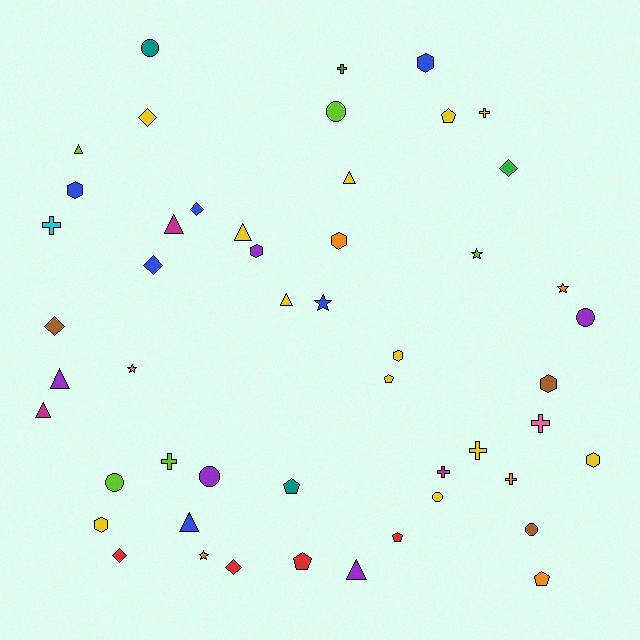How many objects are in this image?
There are 50 objects.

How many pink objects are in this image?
There are 2 pink objects.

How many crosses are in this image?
There are 8 crosses.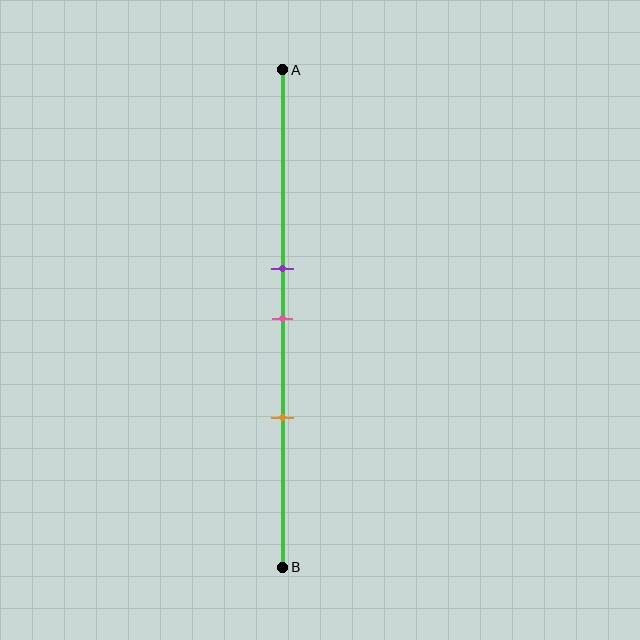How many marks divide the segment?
There are 3 marks dividing the segment.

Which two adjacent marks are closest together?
The purple and pink marks are the closest adjacent pair.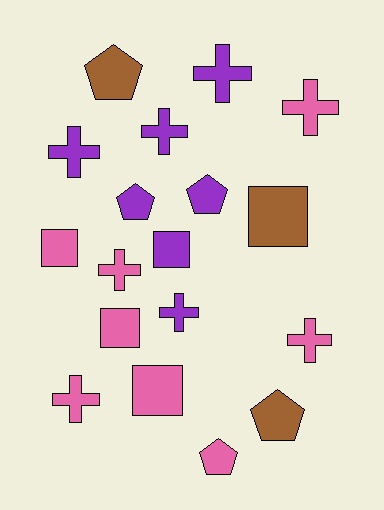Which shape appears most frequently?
Cross, with 8 objects.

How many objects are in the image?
There are 18 objects.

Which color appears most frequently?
Pink, with 8 objects.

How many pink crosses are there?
There are 4 pink crosses.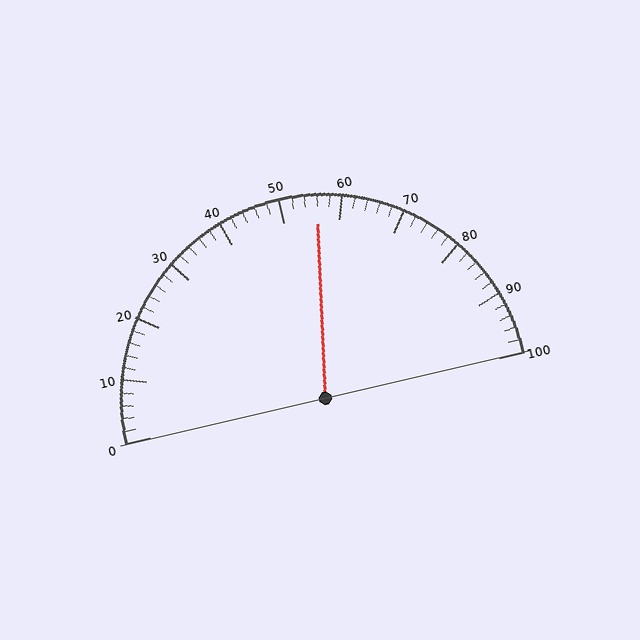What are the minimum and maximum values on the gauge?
The gauge ranges from 0 to 100.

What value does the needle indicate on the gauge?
The needle indicates approximately 56.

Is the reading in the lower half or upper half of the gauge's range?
The reading is in the upper half of the range (0 to 100).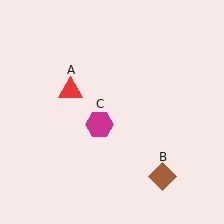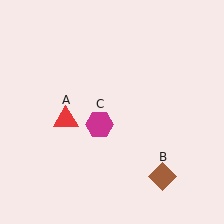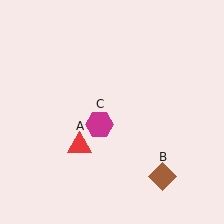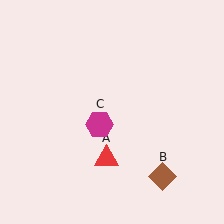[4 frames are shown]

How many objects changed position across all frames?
1 object changed position: red triangle (object A).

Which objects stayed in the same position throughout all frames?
Brown diamond (object B) and magenta hexagon (object C) remained stationary.